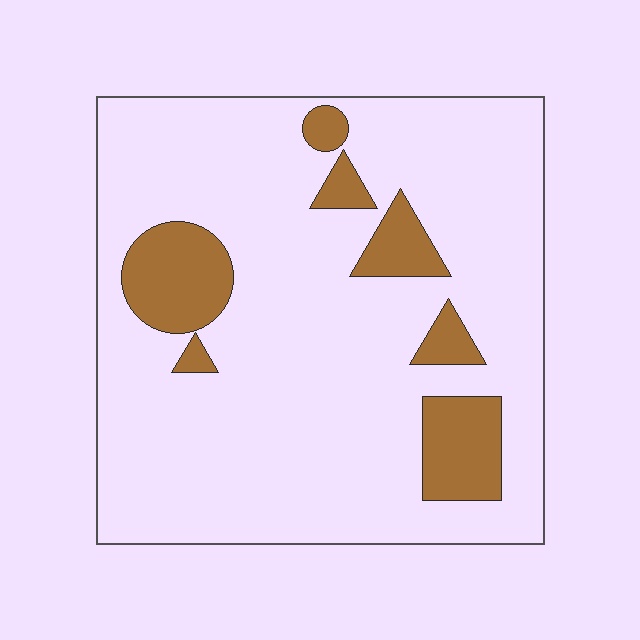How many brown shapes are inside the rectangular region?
7.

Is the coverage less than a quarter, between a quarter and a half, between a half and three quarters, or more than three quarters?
Less than a quarter.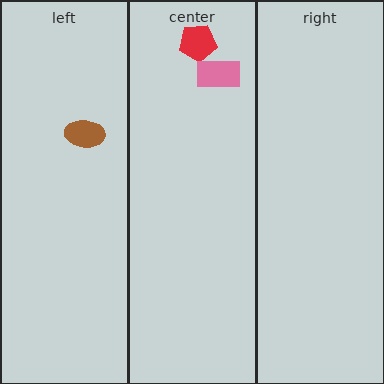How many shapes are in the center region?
2.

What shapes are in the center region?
The red pentagon, the pink rectangle.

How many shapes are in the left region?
1.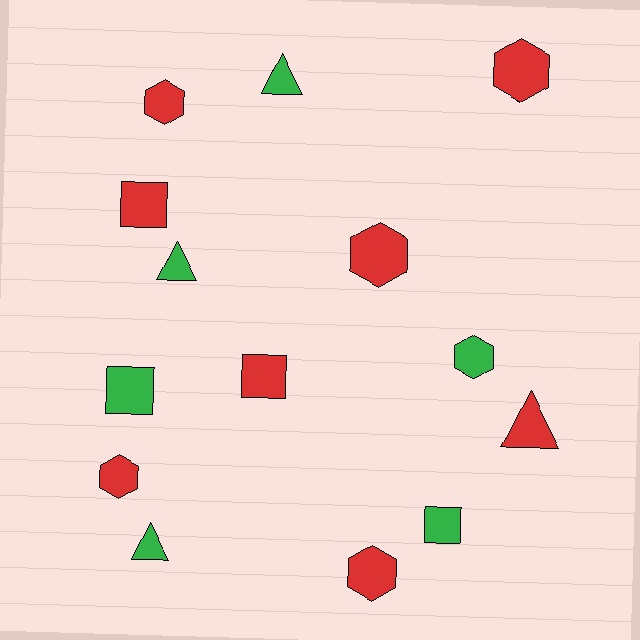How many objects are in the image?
There are 14 objects.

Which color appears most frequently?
Red, with 8 objects.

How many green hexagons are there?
There is 1 green hexagon.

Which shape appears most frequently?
Hexagon, with 6 objects.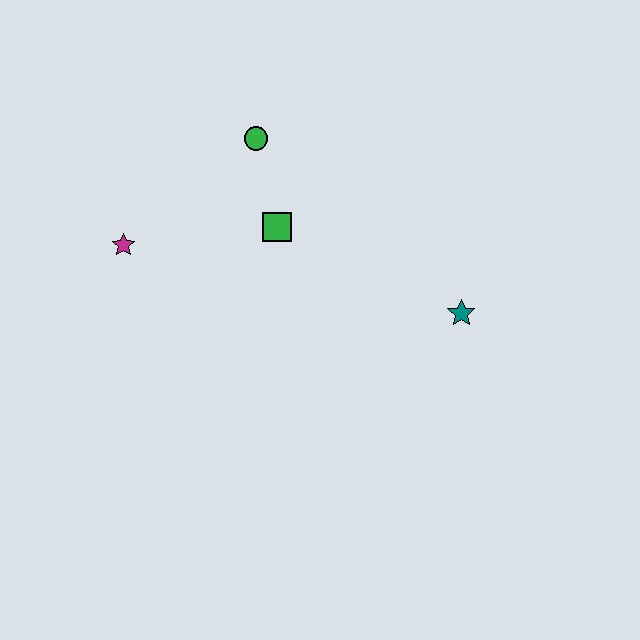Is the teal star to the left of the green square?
No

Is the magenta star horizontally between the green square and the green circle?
No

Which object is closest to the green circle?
The green square is closest to the green circle.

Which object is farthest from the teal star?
The magenta star is farthest from the teal star.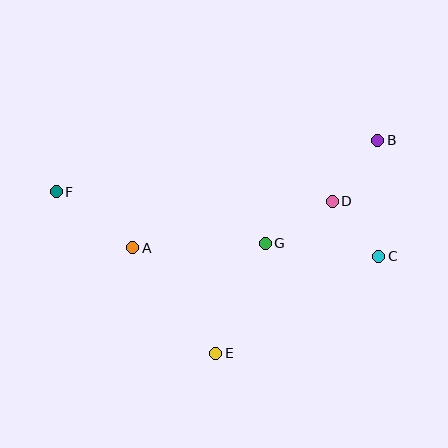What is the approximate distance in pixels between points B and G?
The distance between B and G is approximately 153 pixels.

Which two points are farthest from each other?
Points C and F are farthest from each other.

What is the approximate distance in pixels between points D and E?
The distance between D and E is approximately 192 pixels.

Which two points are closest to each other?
Points C and D are closest to each other.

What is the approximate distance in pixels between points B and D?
The distance between B and D is approximately 76 pixels.